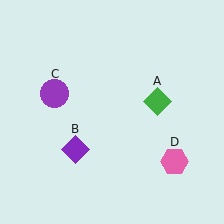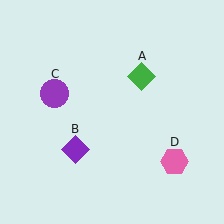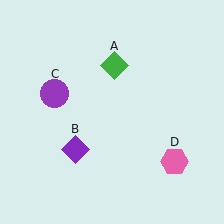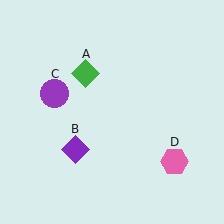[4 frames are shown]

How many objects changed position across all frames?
1 object changed position: green diamond (object A).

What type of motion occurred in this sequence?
The green diamond (object A) rotated counterclockwise around the center of the scene.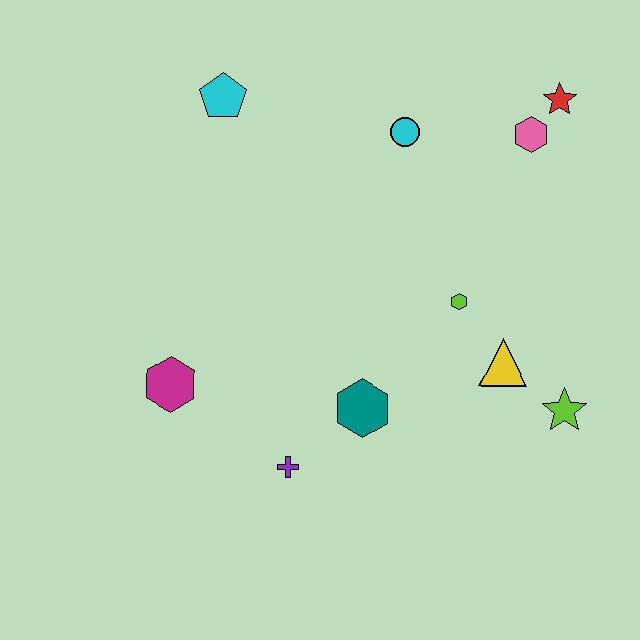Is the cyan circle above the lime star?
Yes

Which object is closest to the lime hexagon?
The yellow triangle is closest to the lime hexagon.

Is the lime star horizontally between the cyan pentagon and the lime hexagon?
No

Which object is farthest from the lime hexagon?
The cyan pentagon is farthest from the lime hexagon.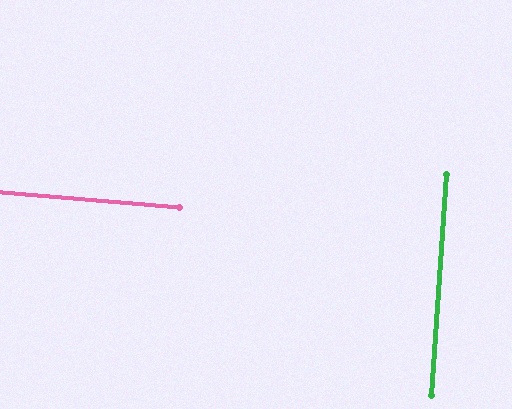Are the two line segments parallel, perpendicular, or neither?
Perpendicular — they meet at approximately 89°.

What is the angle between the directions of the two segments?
Approximately 89 degrees.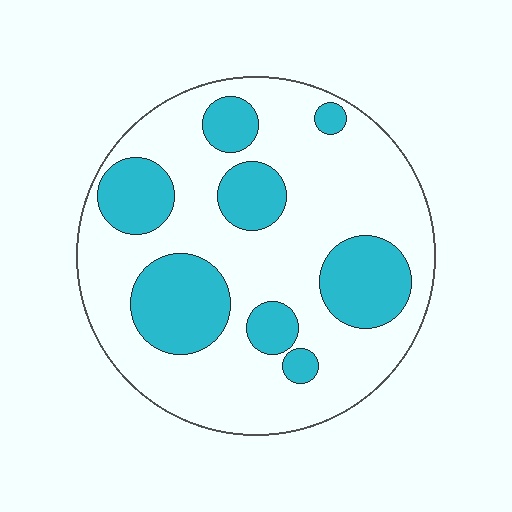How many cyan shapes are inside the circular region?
8.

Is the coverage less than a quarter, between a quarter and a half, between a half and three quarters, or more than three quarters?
Between a quarter and a half.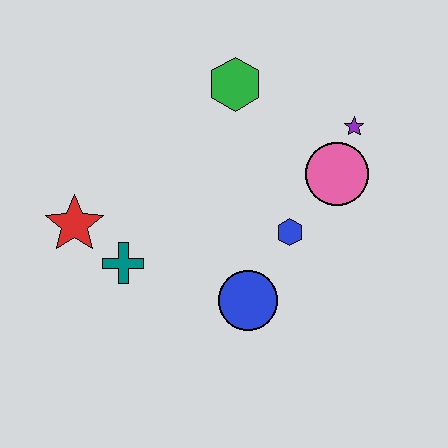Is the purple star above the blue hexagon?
Yes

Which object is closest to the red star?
The teal cross is closest to the red star.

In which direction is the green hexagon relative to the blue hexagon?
The green hexagon is above the blue hexagon.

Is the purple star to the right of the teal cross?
Yes